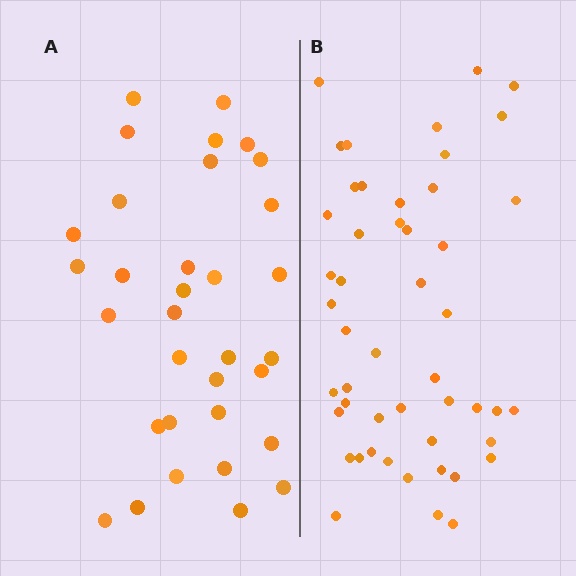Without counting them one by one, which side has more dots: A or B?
Region B (the right region) has more dots.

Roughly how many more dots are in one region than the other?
Region B has approximately 15 more dots than region A.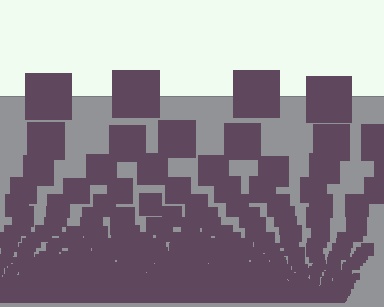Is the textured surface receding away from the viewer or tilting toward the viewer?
The surface appears to tilt toward the viewer. Texture elements get larger and sparser toward the top.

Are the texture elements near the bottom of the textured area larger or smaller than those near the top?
Smaller. The gradient is inverted — elements near the bottom are smaller and denser.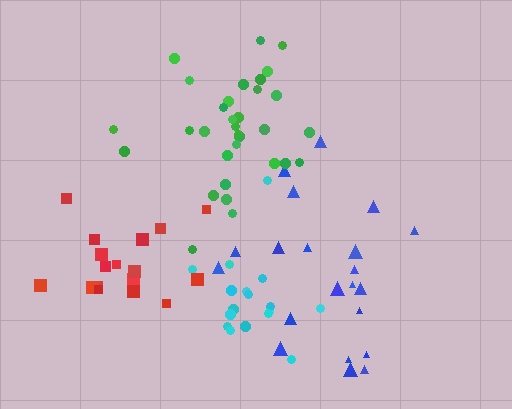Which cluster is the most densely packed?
Green.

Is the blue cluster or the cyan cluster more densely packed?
Cyan.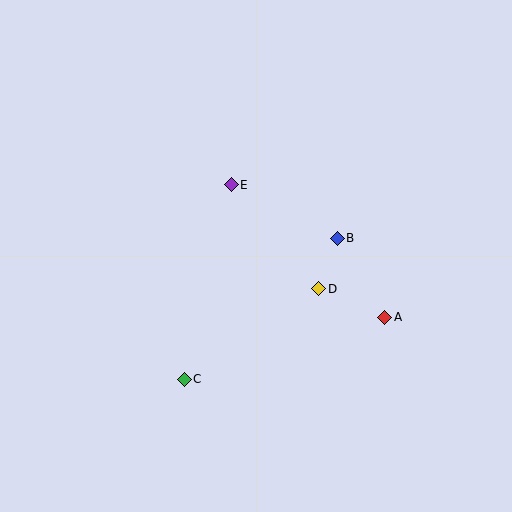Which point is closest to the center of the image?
Point D at (319, 289) is closest to the center.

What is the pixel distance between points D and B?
The distance between D and B is 54 pixels.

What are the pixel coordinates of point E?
Point E is at (231, 185).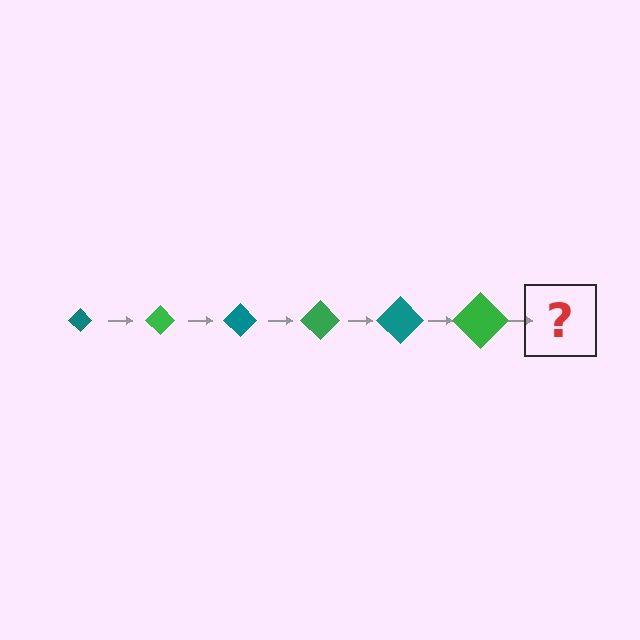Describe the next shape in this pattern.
It should be a teal diamond, larger than the previous one.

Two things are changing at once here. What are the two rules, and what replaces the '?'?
The two rules are that the diamond grows larger each step and the color cycles through teal and green. The '?' should be a teal diamond, larger than the previous one.